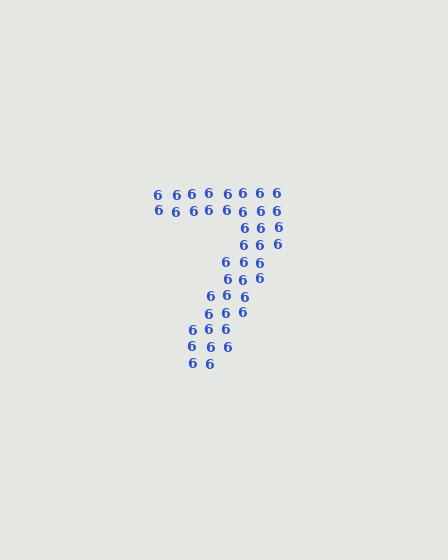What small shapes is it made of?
It is made of small digit 6's.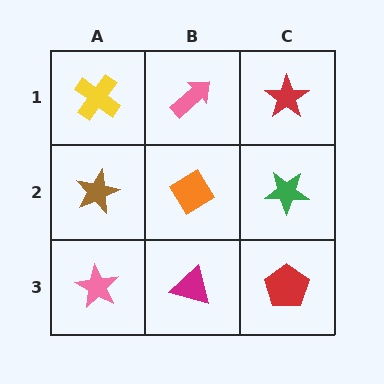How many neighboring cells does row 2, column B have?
4.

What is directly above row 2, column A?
A yellow cross.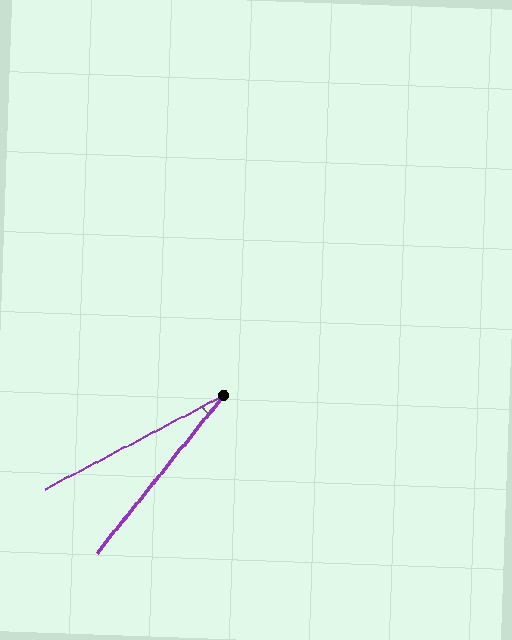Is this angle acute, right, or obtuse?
It is acute.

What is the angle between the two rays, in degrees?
Approximately 24 degrees.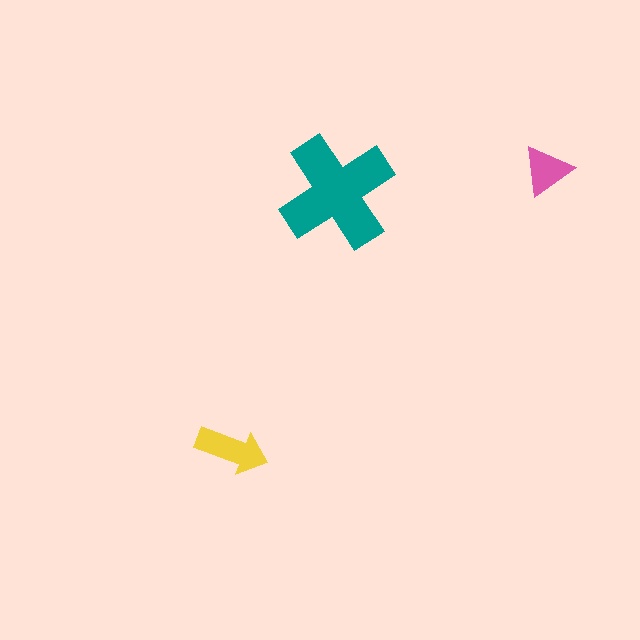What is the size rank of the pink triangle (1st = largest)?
3rd.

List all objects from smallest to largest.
The pink triangle, the yellow arrow, the teal cross.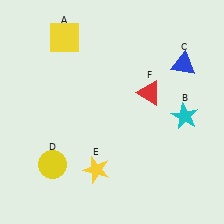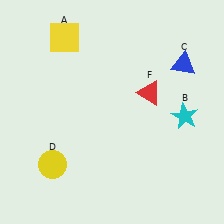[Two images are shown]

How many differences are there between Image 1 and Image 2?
There is 1 difference between the two images.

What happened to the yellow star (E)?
The yellow star (E) was removed in Image 2. It was in the bottom-left area of Image 1.